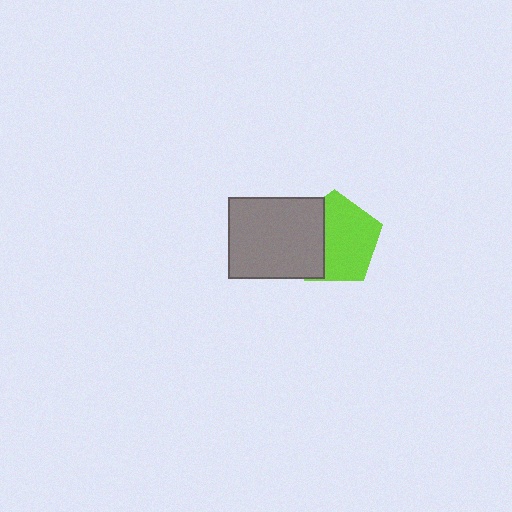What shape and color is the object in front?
The object in front is a gray rectangle.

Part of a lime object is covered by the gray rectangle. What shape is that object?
It is a pentagon.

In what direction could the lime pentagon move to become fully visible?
The lime pentagon could move right. That would shift it out from behind the gray rectangle entirely.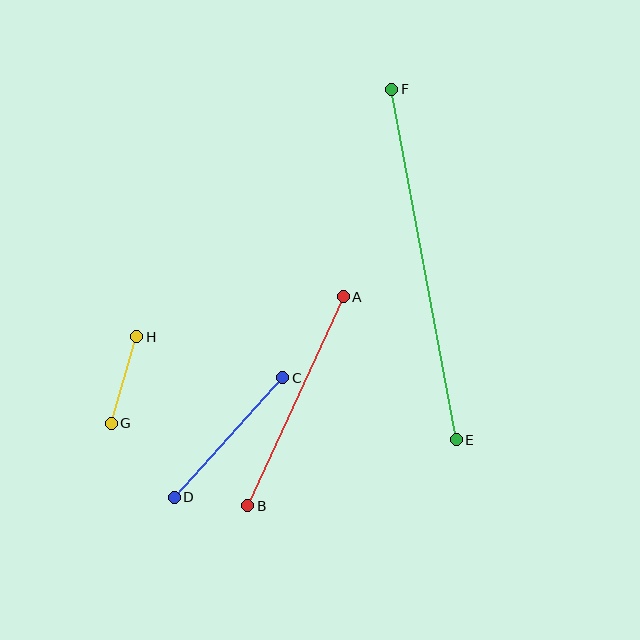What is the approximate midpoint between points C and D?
The midpoint is at approximately (228, 438) pixels.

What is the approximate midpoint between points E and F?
The midpoint is at approximately (424, 264) pixels.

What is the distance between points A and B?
The distance is approximately 230 pixels.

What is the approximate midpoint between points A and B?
The midpoint is at approximately (295, 401) pixels.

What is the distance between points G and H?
The distance is approximately 90 pixels.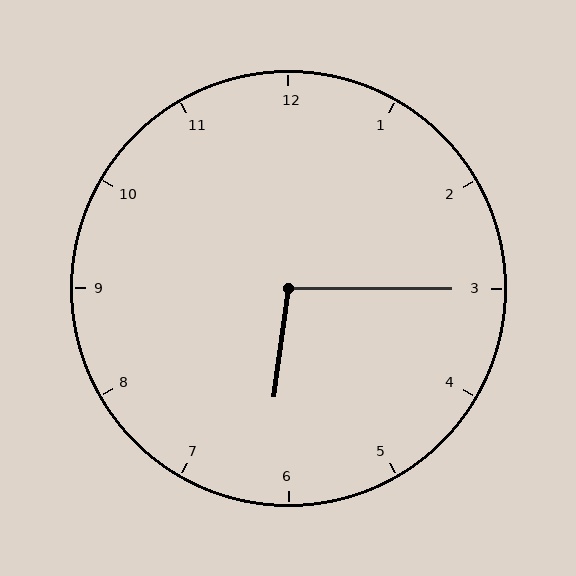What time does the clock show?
6:15.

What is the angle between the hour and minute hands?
Approximately 98 degrees.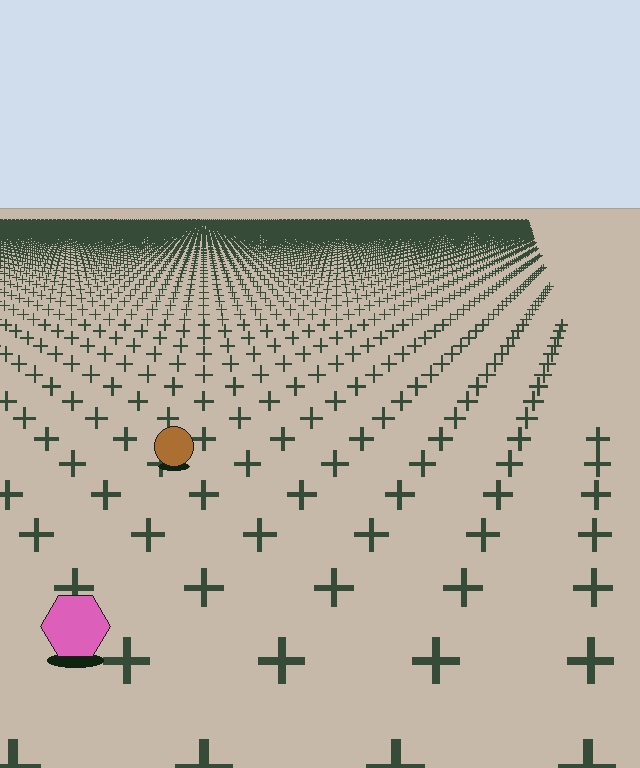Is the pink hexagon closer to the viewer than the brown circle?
Yes. The pink hexagon is closer — you can tell from the texture gradient: the ground texture is coarser near it.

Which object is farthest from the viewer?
The brown circle is farthest from the viewer. It appears smaller and the ground texture around it is denser.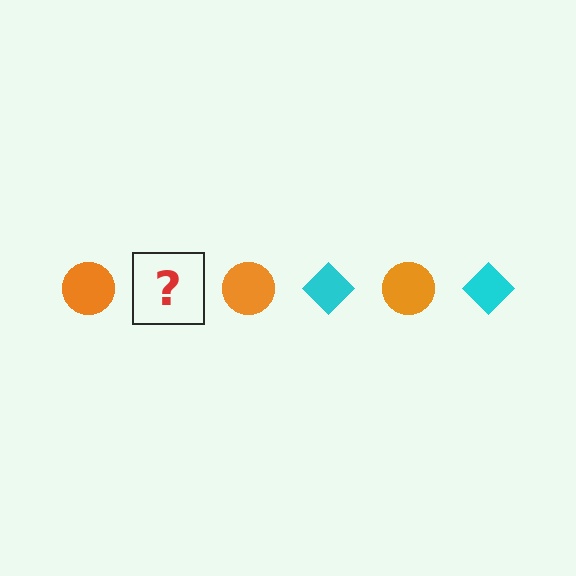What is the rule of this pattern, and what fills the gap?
The rule is that the pattern alternates between orange circle and cyan diamond. The gap should be filled with a cyan diamond.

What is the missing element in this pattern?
The missing element is a cyan diamond.